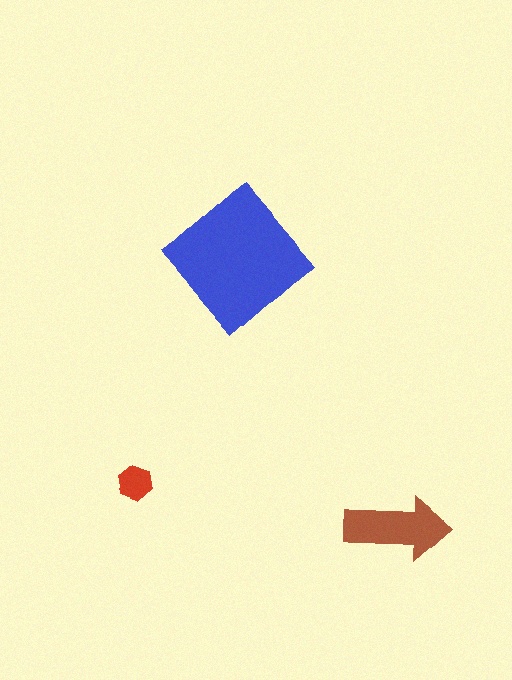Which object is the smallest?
The red hexagon.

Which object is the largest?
The blue diamond.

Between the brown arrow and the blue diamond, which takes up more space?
The blue diamond.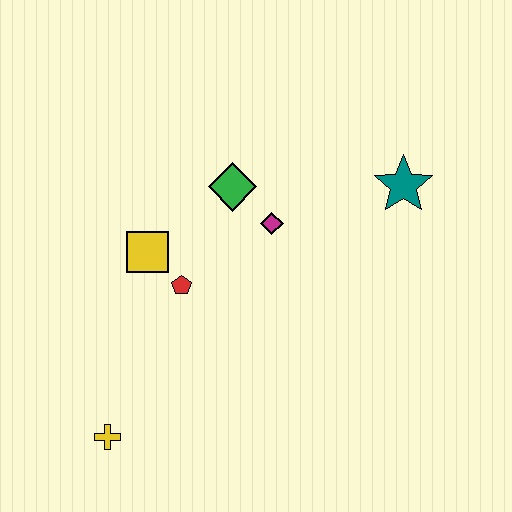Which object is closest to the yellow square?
The red pentagon is closest to the yellow square.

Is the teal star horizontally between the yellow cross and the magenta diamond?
No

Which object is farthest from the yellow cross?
The teal star is farthest from the yellow cross.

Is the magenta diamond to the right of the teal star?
No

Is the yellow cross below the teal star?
Yes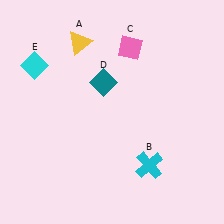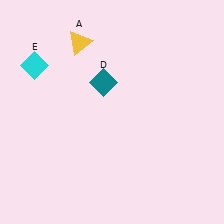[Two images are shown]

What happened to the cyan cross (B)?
The cyan cross (B) was removed in Image 2. It was in the bottom-right area of Image 1.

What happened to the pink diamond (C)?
The pink diamond (C) was removed in Image 2. It was in the top-right area of Image 1.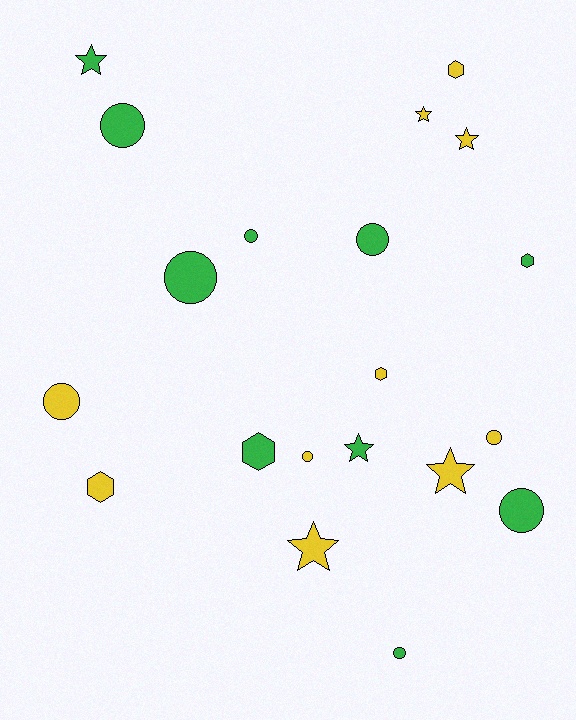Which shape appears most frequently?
Circle, with 9 objects.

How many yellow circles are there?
There are 3 yellow circles.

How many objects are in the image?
There are 20 objects.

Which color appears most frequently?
Green, with 10 objects.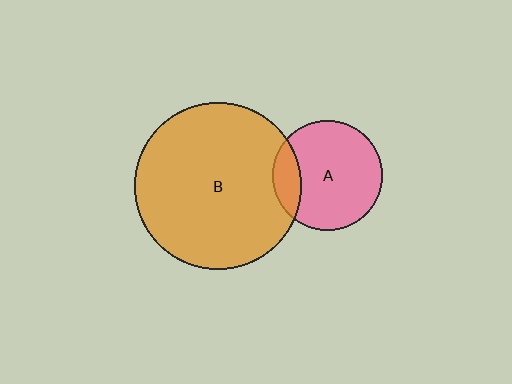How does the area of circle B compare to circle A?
Approximately 2.3 times.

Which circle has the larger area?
Circle B (orange).